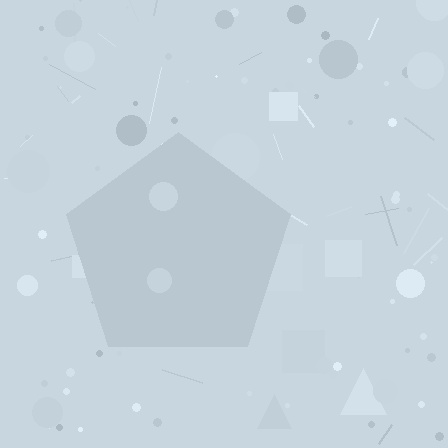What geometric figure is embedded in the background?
A pentagon is embedded in the background.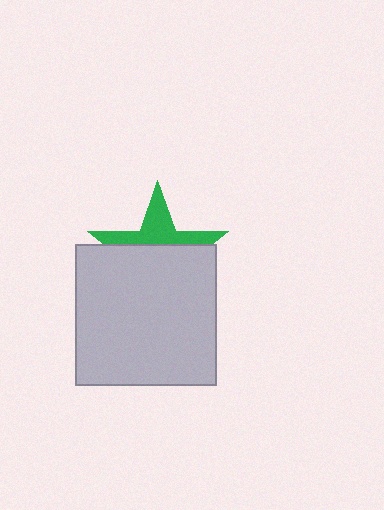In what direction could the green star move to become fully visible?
The green star could move up. That would shift it out from behind the light gray square entirely.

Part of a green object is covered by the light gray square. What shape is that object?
It is a star.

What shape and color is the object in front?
The object in front is a light gray square.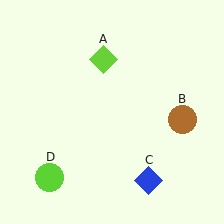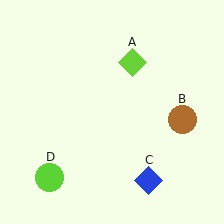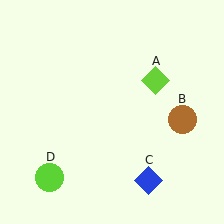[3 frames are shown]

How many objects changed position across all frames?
1 object changed position: lime diamond (object A).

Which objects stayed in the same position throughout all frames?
Brown circle (object B) and blue diamond (object C) and lime circle (object D) remained stationary.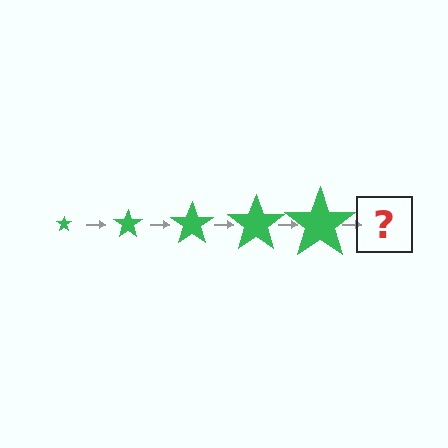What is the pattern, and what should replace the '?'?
The pattern is that the star gets progressively larger each step. The '?' should be a green star, larger than the previous one.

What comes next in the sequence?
The next element should be a green star, larger than the previous one.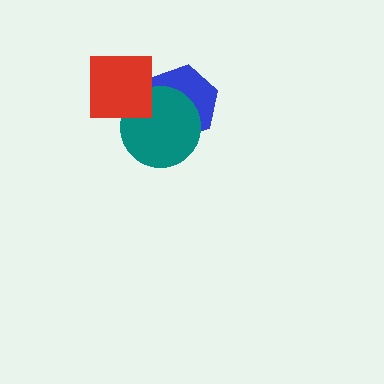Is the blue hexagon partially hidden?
Yes, it is partially covered by another shape.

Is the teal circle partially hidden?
Yes, it is partially covered by another shape.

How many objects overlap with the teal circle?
2 objects overlap with the teal circle.